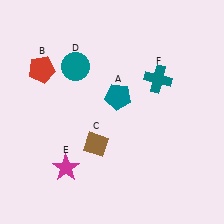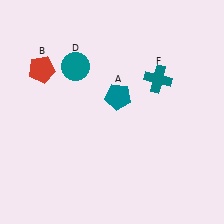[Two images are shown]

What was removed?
The magenta star (E), the brown diamond (C) were removed in Image 2.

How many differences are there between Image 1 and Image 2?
There are 2 differences between the two images.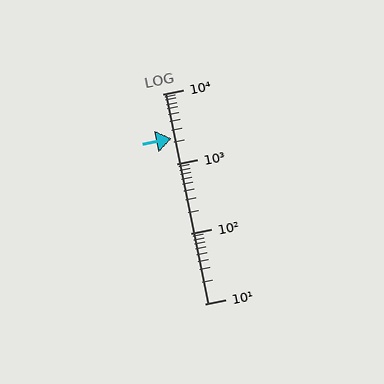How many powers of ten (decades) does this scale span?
The scale spans 3 decades, from 10 to 10000.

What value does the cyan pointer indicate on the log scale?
The pointer indicates approximately 2300.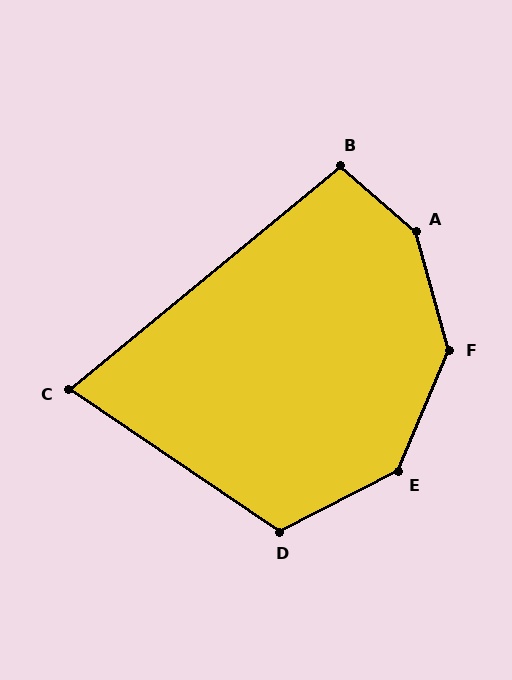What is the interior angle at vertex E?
Approximately 140 degrees (obtuse).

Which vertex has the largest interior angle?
A, at approximately 146 degrees.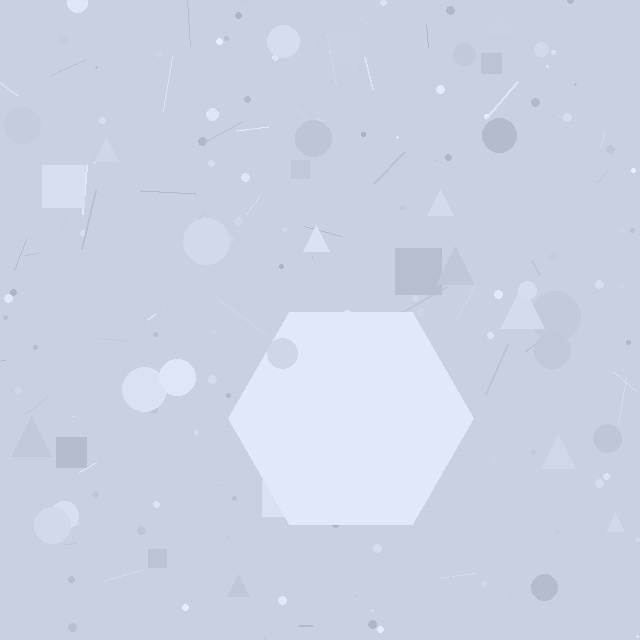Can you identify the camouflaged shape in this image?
The camouflaged shape is a hexagon.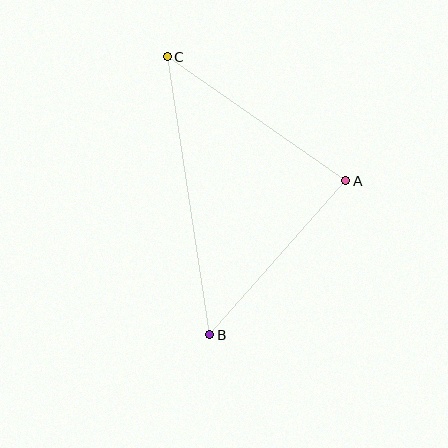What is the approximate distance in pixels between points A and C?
The distance between A and C is approximately 218 pixels.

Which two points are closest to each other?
Points A and B are closest to each other.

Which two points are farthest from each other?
Points B and C are farthest from each other.